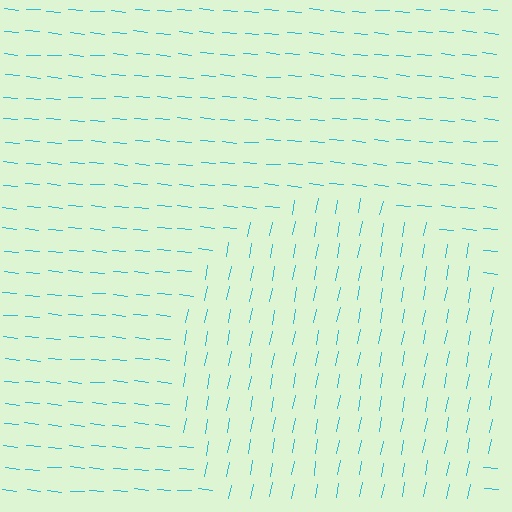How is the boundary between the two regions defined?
The boundary is defined purely by a change in line orientation (approximately 85 degrees difference). All lines are the same color and thickness.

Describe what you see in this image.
The image is filled with small cyan line segments. A circle region in the image has lines oriented differently from the surrounding lines, creating a visible texture boundary.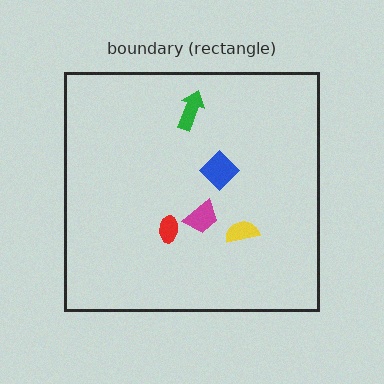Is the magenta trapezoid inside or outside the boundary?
Inside.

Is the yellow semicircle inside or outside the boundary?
Inside.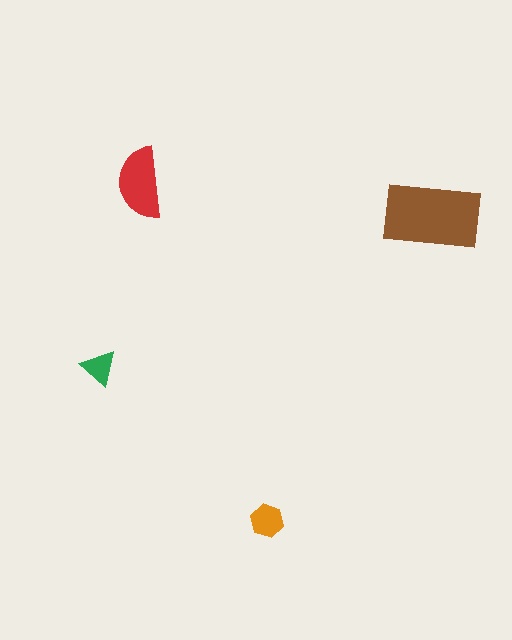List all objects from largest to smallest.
The brown rectangle, the red semicircle, the orange hexagon, the green triangle.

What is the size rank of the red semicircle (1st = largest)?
2nd.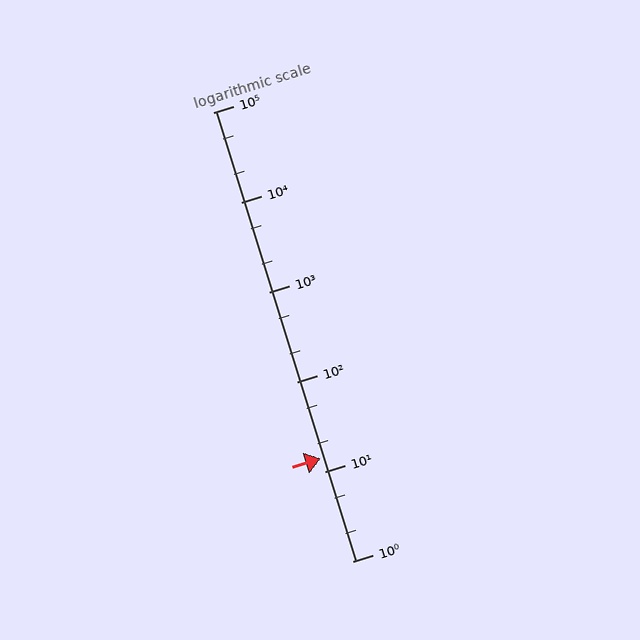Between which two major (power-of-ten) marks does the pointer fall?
The pointer is between 10 and 100.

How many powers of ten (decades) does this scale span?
The scale spans 5 decades, from 1 to 100000.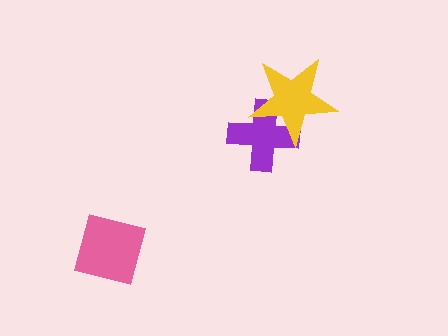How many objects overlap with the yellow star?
1 object overlaps with the yellow star.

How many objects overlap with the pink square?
0 objects overlap with the pink square.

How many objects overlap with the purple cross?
1 object overlaps with the purple cross.